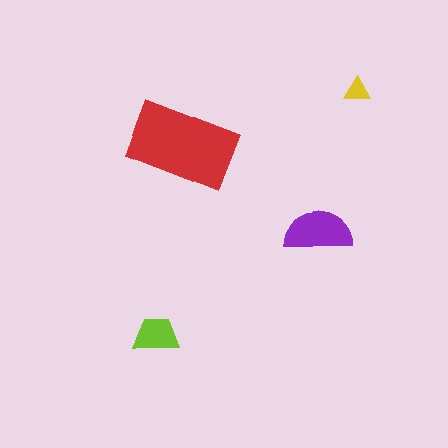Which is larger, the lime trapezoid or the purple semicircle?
The purple semicircle.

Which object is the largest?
The red rectangle.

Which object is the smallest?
The yellow triangle.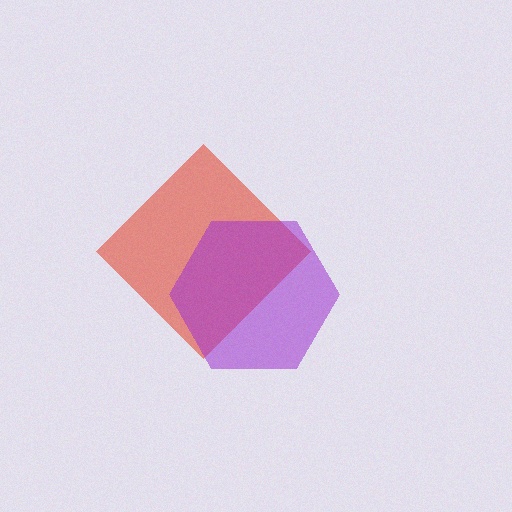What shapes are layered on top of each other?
The layered shapes are: a red diamond, a purple hexagon.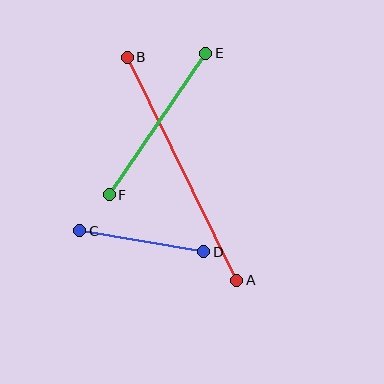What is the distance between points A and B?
The distance is approximately 249 pixels.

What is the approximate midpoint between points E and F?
The midpoint is at approximately (157, 124) pixels.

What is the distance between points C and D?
The distance is approximately 126 pixels.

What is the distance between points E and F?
The distance is approximately 171 pixels.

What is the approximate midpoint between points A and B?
The midpoint is at approximately (182, 169) pixels.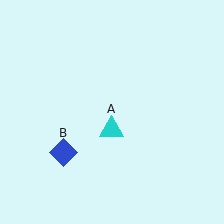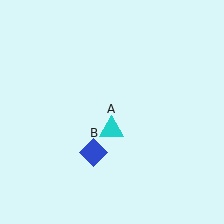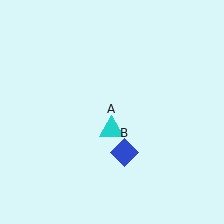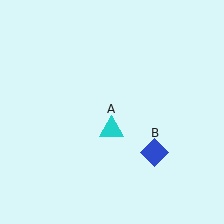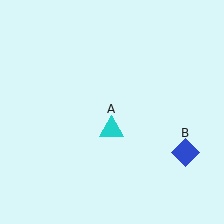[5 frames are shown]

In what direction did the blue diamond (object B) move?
The blue diamond (object B) moved right.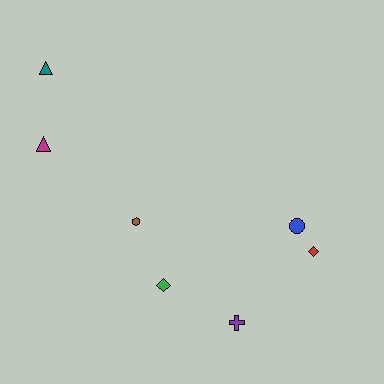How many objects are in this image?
There are 7 objects.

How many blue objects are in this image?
There is 1 blue object.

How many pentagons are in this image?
There are no pentagons.